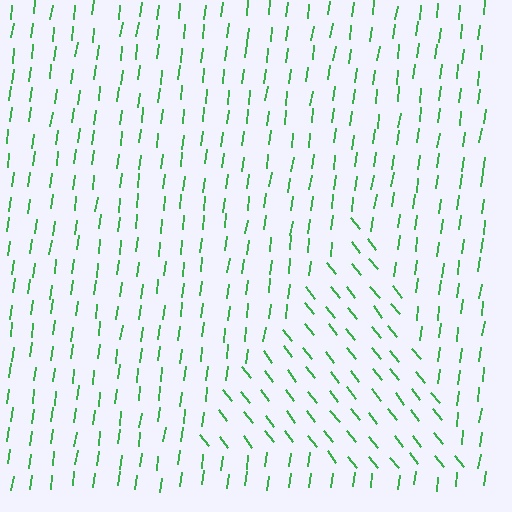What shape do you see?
I see a triangle.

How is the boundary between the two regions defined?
The boundary is defined purely by a change in line orientation (approximately 45 degrees difference). All lines are the same color and thickness.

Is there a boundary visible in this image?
Yes, there is a texture boundary formed by a change in line orientation.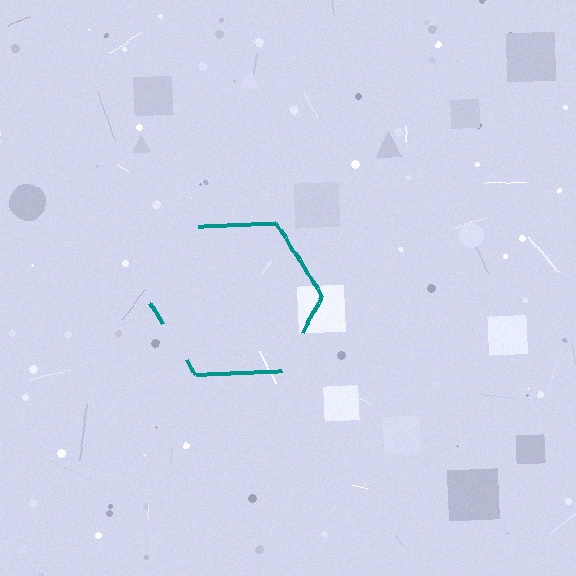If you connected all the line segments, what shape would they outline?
They would outline a hexagon.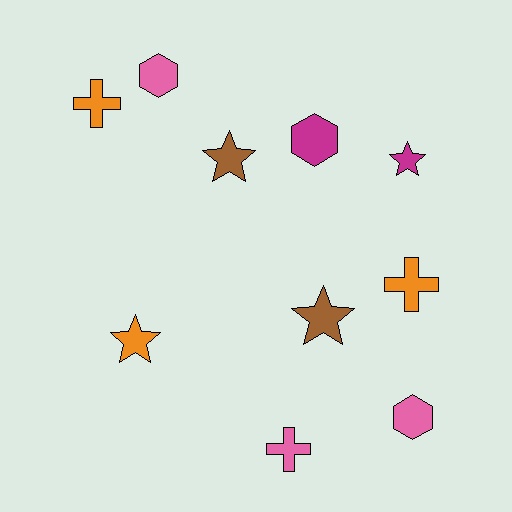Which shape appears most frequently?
Star, with 4 objects.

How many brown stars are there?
There are 2 brown stars.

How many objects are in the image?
There are 10 objects.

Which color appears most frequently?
Orange, with 3 objects.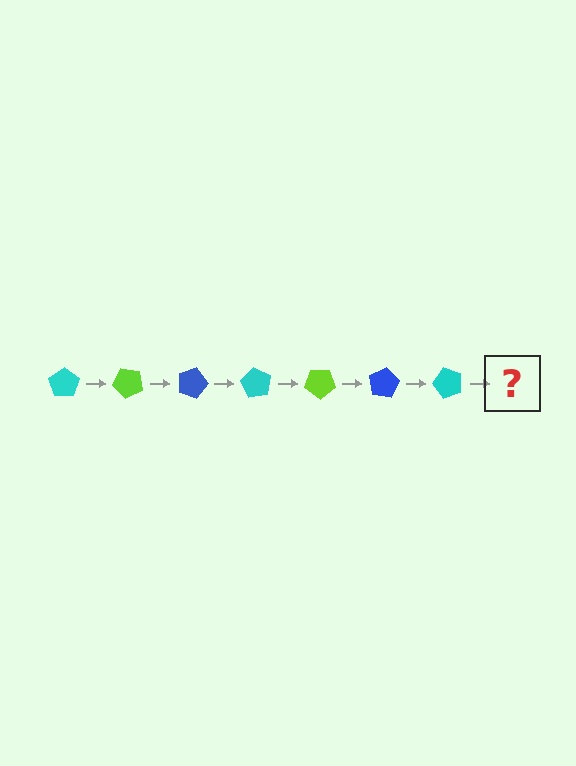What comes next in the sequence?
The next element should be a lime pentagon, rotated 315 degrees from the start.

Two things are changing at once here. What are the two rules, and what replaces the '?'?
The two rules are that it rotates 45 degrees each step and the color cycles through cyan, lime, and blue. The '?' should be a lime pentagon, rotated 315 degrees from the start.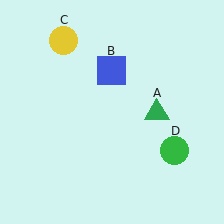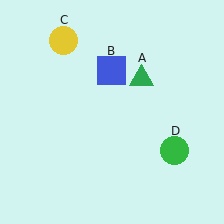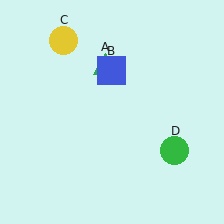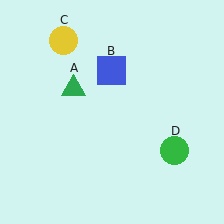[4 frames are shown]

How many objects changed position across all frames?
1 object changed position: green triangle (object A).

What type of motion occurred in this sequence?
The green triangle (object A) rotated counterclockwise around the center of the scene.